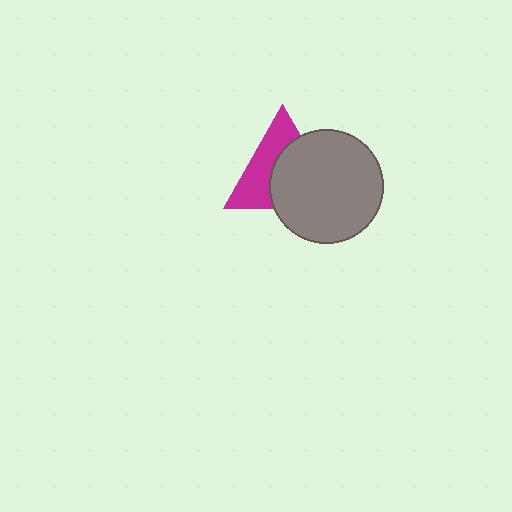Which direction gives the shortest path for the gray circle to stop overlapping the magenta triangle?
Moving toward the lower-right gives the shortest separation.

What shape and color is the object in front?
The object in front is a gray circle.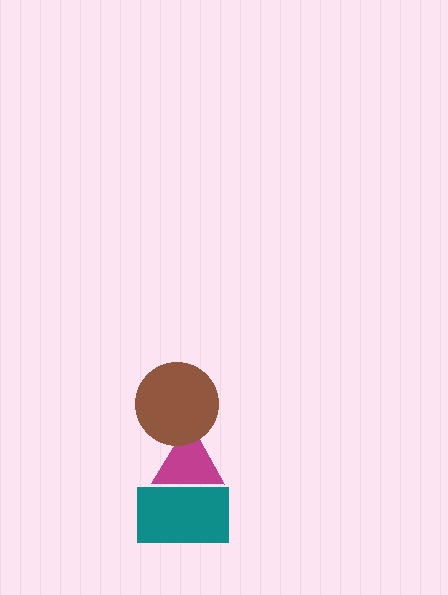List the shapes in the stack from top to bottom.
From top to bottom: the brown circle, the magenta triangle, the teal rectangle.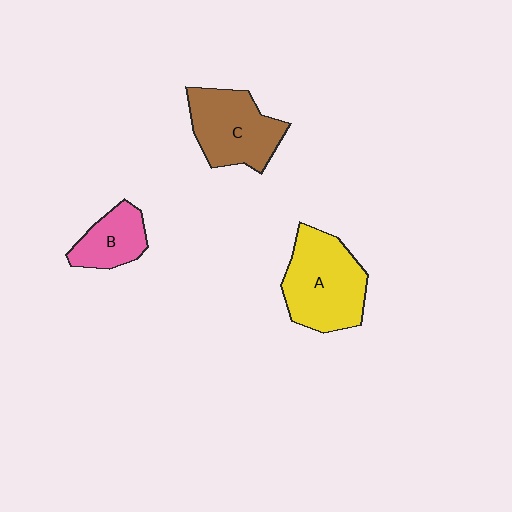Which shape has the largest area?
Shape A (yellow).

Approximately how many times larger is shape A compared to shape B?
Approximately 1.9 times.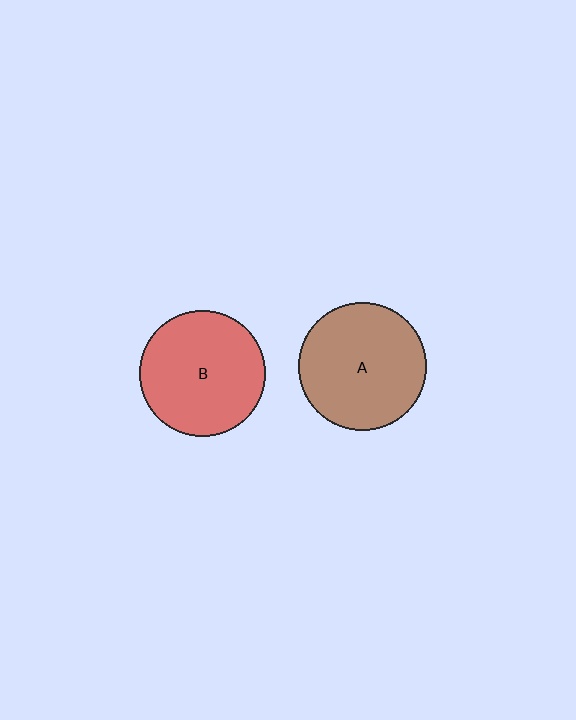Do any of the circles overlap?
No, none of the circles overlap.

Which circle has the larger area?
Circle A (brown).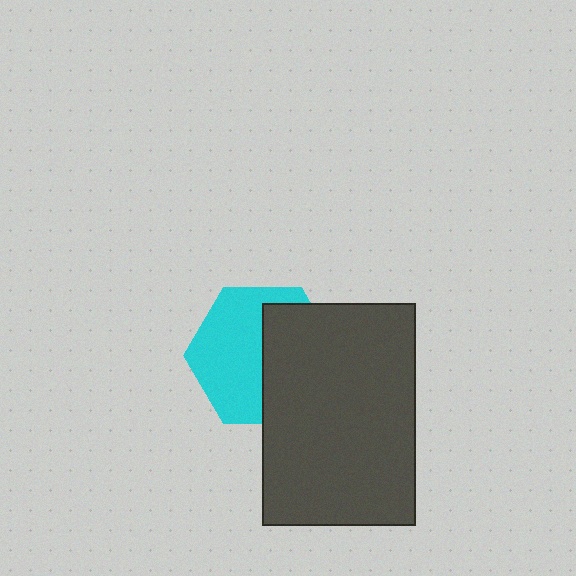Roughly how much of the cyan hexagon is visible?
About half of it is visible (roughly 54%).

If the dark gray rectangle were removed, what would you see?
You would see the complete cyan hexagon.